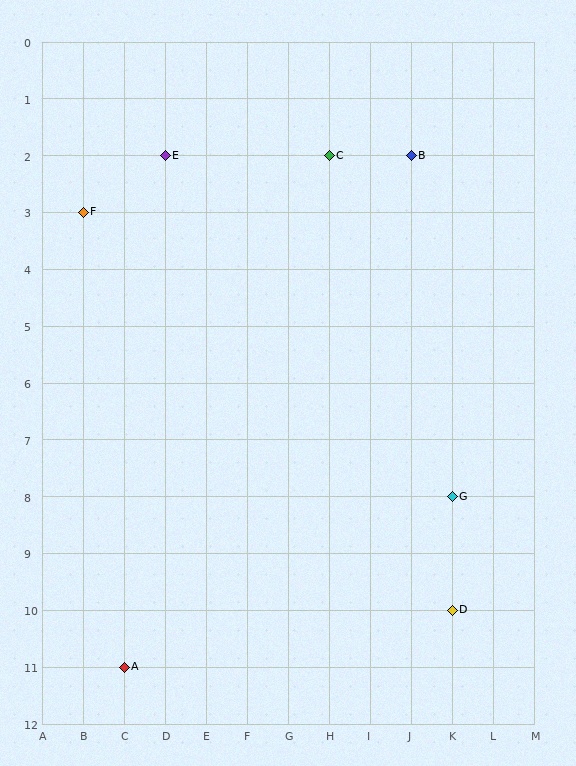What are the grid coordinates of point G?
Point G is at grid coordinates (K, 8).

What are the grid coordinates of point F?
Point F is at grid coordinates (B, 3).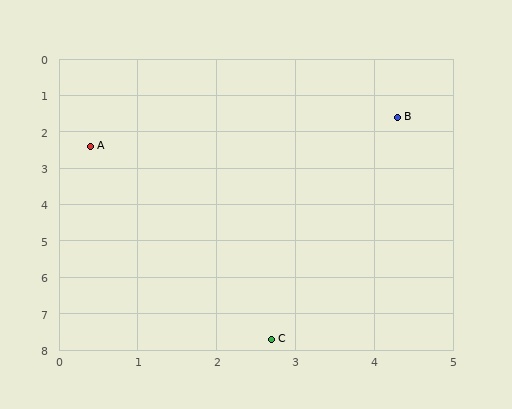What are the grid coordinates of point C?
Point C is at approximately (2.7, 7.7).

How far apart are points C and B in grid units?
Points C and B are about 6.3 grid units apart.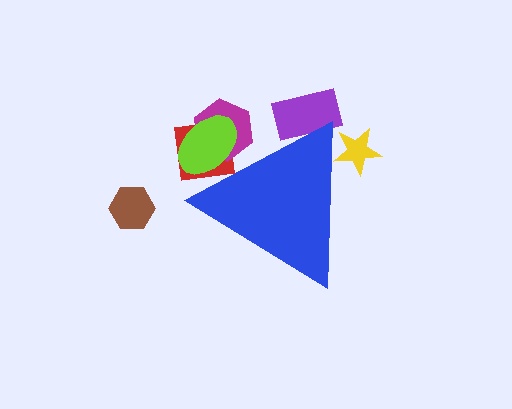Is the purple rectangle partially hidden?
Yes, the purple rectangle is partially hidden behind the blue triangle.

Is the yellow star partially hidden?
Yes, the yellow star is partially hidden behind the blue triangle.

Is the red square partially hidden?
Yes, the red square is partially hidden behind the blue triangle.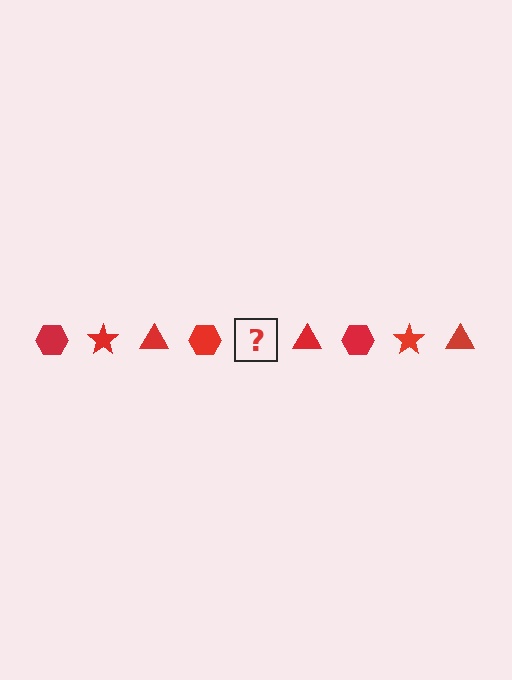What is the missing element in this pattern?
The missing element is a red star.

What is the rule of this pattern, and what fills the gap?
The rule is that the pattern cycles through hexagon, star, triangle shapes in red. The gap should be filled with a red star.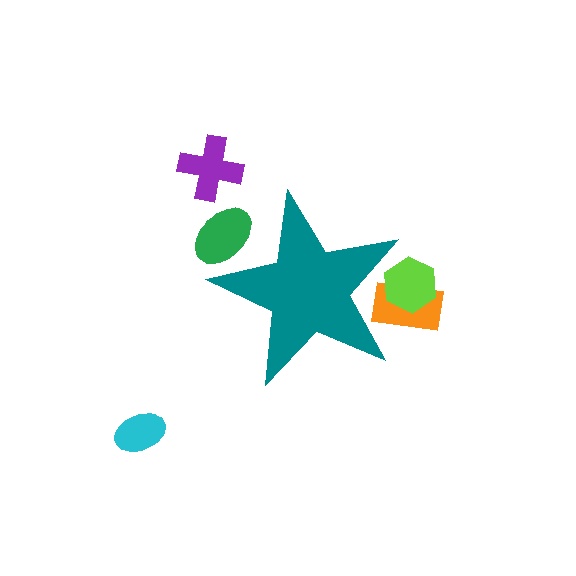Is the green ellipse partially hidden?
Yes, the green ellipse is partially hidden behind the teal star.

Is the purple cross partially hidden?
No, the purple cross is fully visible.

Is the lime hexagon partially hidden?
Yes, the lime hexagon is partially hidden behind the teal star.